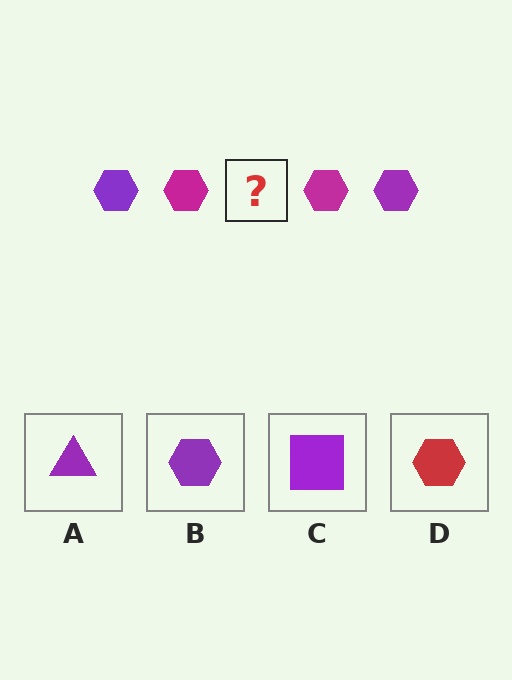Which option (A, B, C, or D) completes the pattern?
B.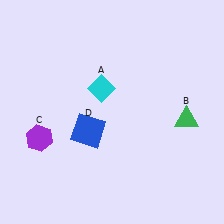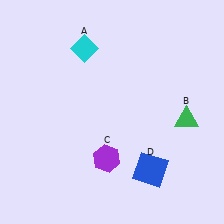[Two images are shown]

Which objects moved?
The objects that moved are: the cyan diamond (A), the purple hexagon (C), the blue square (D).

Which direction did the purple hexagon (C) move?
The purple hexagon (C) moved right.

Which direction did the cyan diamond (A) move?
The cyan diamond (A) moved up.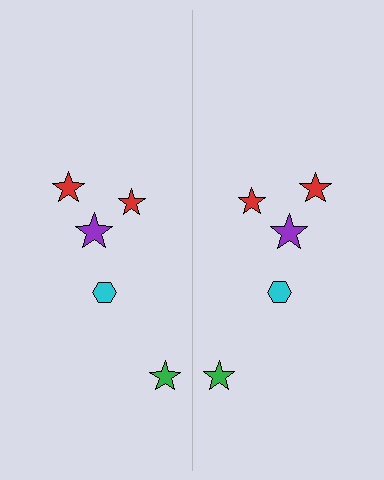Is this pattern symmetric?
Yes, this pattern has bilateral (reflection) symmetry.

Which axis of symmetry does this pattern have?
The pattern has a vertical axis of symmetry running through the center of the image.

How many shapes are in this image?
There are 10 shapes in this image.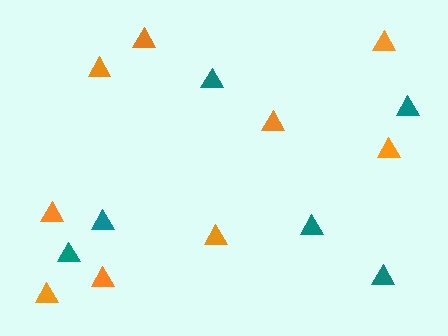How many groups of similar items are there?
There are 2 groups: one group of orange triangles (9) and one group of teal triangles (6).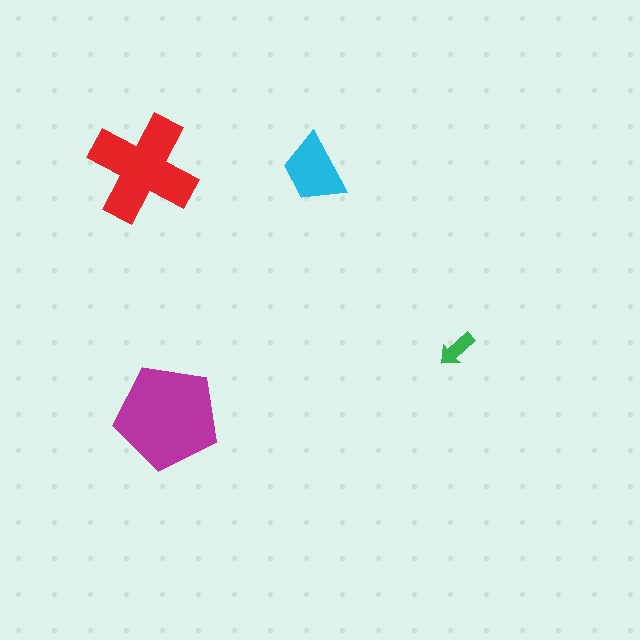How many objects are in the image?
There are 4 objects in the image.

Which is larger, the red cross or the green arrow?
The red cross.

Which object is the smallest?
The green arrow.